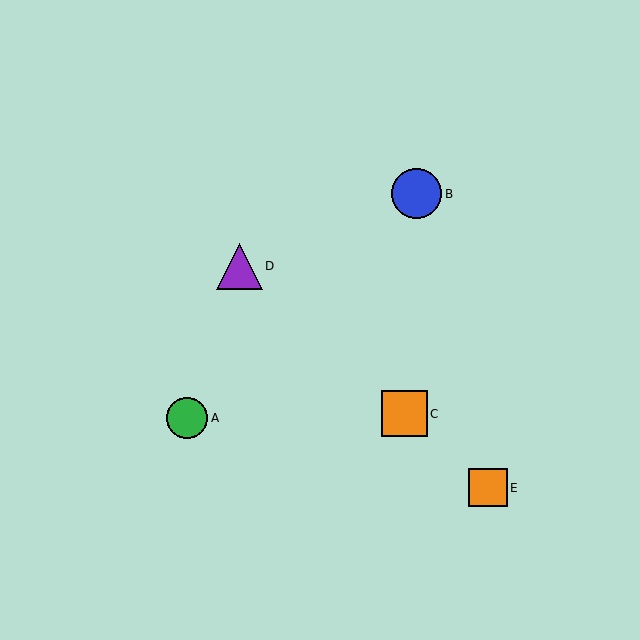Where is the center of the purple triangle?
The center of the purple triangle is at (239, 266).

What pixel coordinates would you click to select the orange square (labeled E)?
Click at (488, 488) to select the orange square E.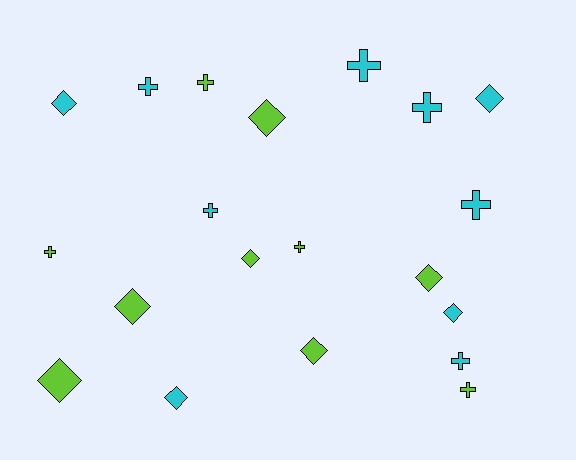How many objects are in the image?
There are 20 objects.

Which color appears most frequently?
Cyan, with 10 objects.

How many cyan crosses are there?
There are 6 cyan crosses.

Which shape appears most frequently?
Cross, with 10 objects.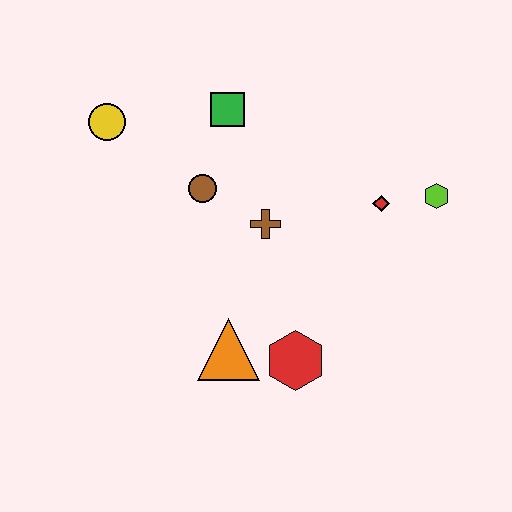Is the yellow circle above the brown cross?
Yes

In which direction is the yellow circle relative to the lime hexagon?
The yellow circle is to the left of the lime hexagon.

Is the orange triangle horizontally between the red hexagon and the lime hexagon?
No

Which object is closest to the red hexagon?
The orange triangle is closest to the red hexagon.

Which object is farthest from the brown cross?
The yellow circle is farthest from the brown cross.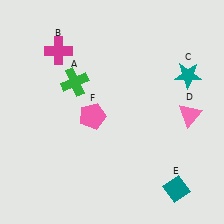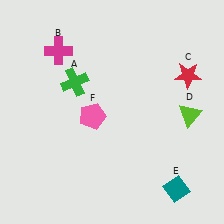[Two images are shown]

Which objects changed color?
C changed from teal to red. D changed from pink to lime.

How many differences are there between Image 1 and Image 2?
There are 2 differences between the two images.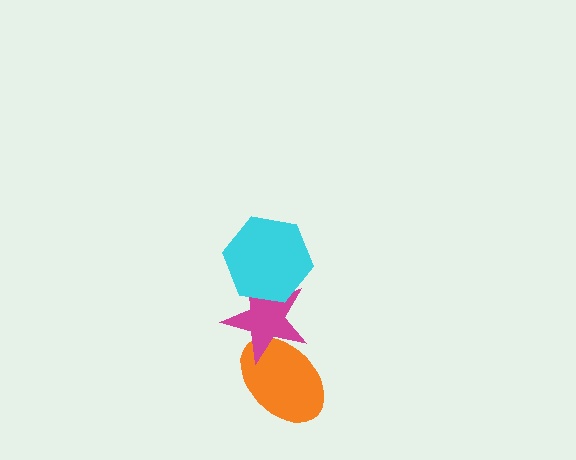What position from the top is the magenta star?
The magenta star is 2nd from the top.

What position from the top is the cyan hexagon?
The cyan hexagon is 1st from the top.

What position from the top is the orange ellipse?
The orange ellipse is 3rd from the top.